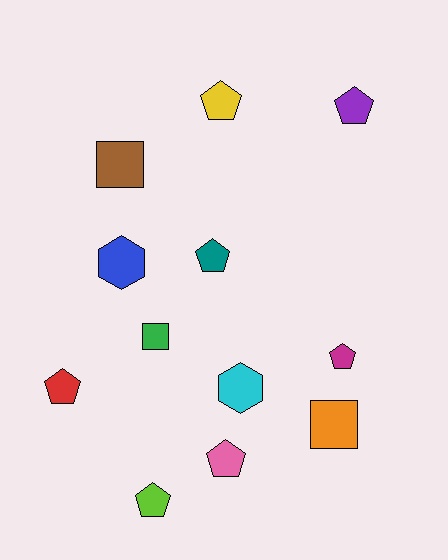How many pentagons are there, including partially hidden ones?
There are 7 pentagons.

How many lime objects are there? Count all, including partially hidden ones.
There is 1 lime object.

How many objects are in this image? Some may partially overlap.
There are 12 objects.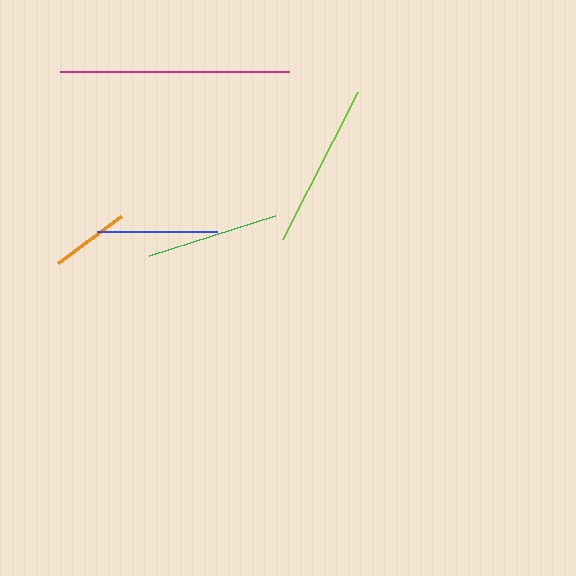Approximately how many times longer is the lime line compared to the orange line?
The lime line is approximately 2.1 times the length of the orange line.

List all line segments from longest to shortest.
From longest to shortest: magenta, lime, green, blue, orange.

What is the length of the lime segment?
The lime segment is approximately 164 pixels long.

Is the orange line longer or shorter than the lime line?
The lime line is longer than the orange line.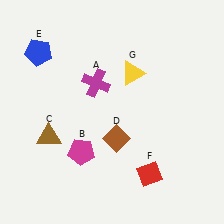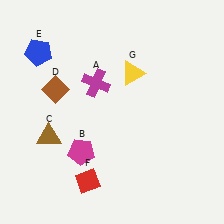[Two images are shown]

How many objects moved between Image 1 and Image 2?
2 objects moved between the two images.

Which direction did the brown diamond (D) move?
The brown diamond (D) moved left.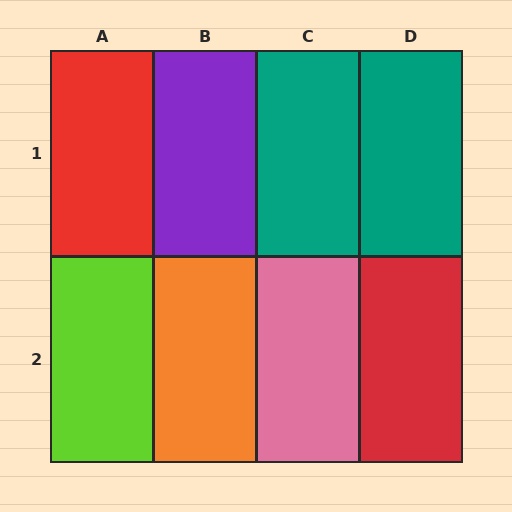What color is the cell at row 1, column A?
Red.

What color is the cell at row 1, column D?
Teal.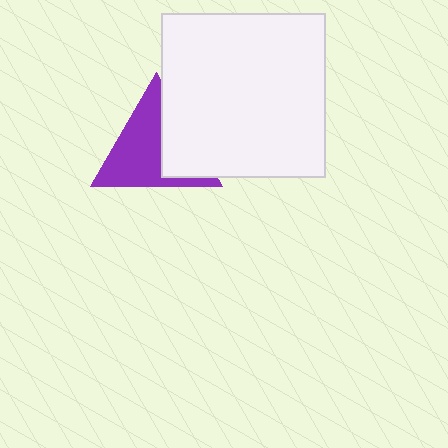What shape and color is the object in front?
The object in front is a white square.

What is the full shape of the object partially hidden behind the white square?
The partially hidden object is a purple triangle.